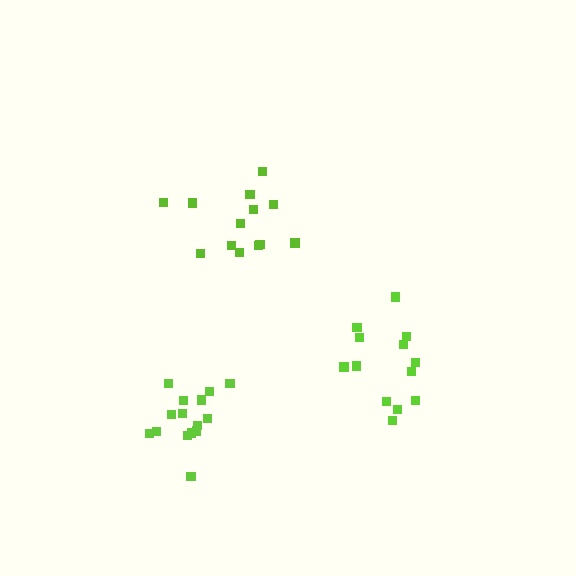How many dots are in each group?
Group 1: 13 dots, Group 2: 15 dots, Group 3: 13 dots (41 total).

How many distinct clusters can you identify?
There are 3 distinct clusters.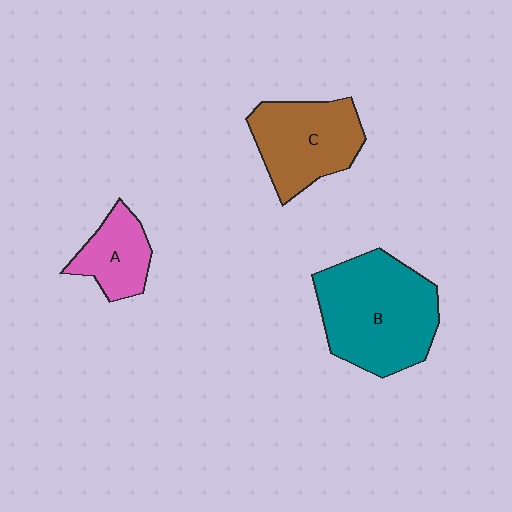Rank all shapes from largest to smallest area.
From largest to smallest: B (teal), C (brown), A (pink).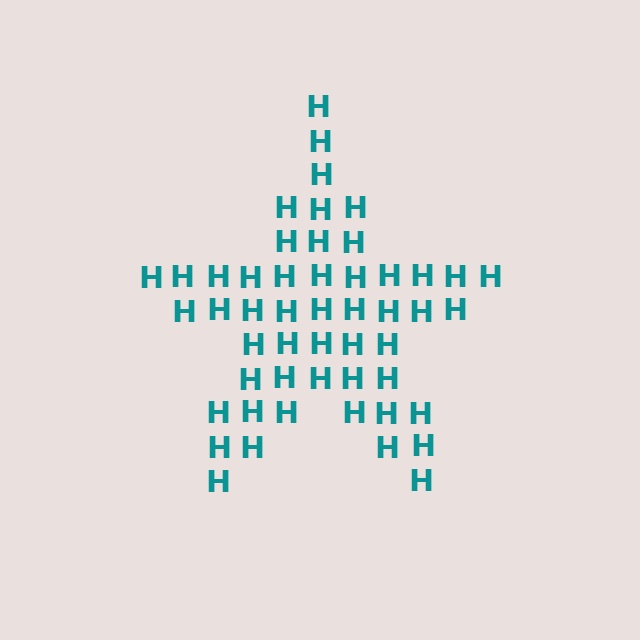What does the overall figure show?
The overall figure shows a star.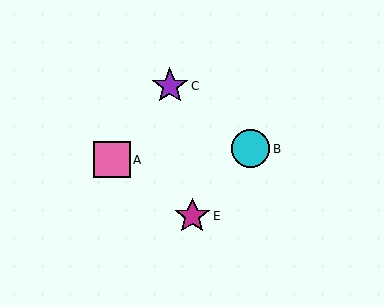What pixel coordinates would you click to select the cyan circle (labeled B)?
Click at (251, 149) to select the cyan circle B.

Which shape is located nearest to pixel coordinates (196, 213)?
The magenta star (labeled E) at (192, 216) is nearest to that location.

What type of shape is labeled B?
Shape B is a cyan circle.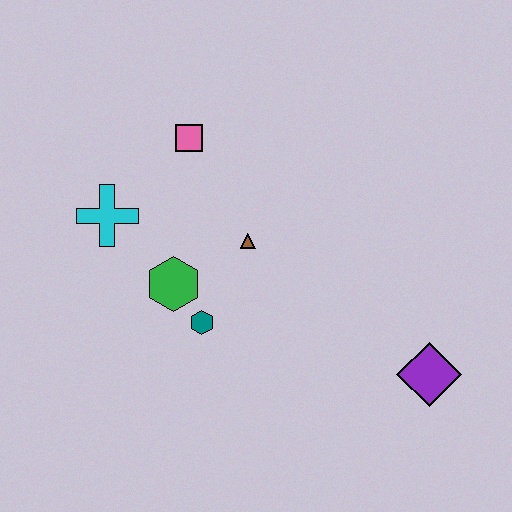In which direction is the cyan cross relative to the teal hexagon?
The cyan cross is above the teal hexagon.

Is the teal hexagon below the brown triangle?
Yes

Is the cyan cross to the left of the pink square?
Yes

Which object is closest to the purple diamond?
The brown triangle is closest to the purple diamond.